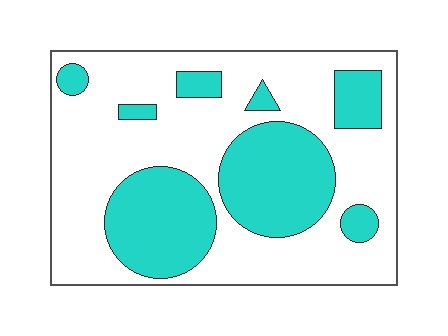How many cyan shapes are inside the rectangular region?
8.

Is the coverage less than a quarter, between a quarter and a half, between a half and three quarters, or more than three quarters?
Between a quarter and a half.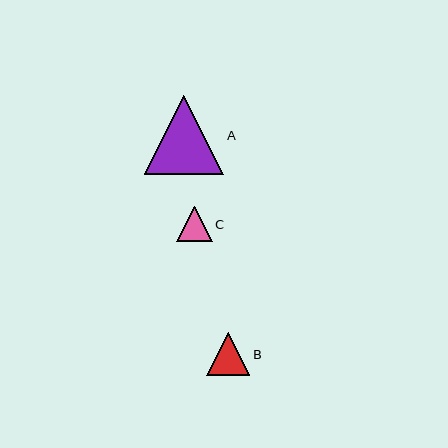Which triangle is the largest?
Triangle A is the largest with a size of approximately 79 pixels.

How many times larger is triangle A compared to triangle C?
Triangle A is approximately 2.3 times the size of triangle C.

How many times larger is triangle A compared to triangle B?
Triangle A is approximately 1.9 times the size of triangle B.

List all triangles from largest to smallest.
From largest to smallest: A, B, C.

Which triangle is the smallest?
Triangle C is the smallest with a size of approximately 35 pixels.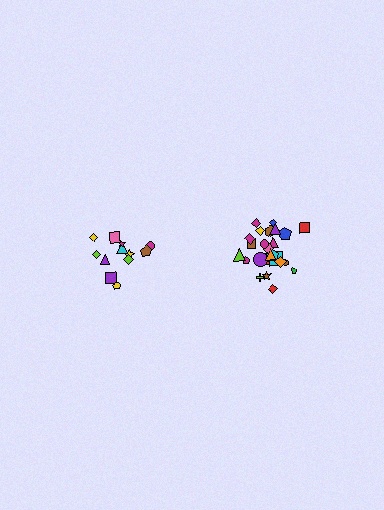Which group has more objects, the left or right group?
The right group.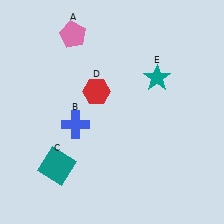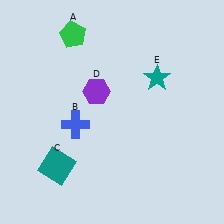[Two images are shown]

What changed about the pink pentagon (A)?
In Image 1, A is pink. In Image 2, it changed to green.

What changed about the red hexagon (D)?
In Image 1, D is red. In Image 2, it changed to purple.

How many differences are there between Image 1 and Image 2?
There are 2 differences between the two images.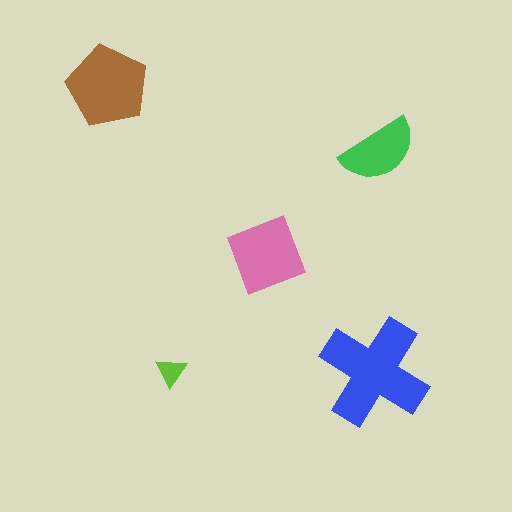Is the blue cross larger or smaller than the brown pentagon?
Larger.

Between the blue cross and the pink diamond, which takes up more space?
The blue cross.